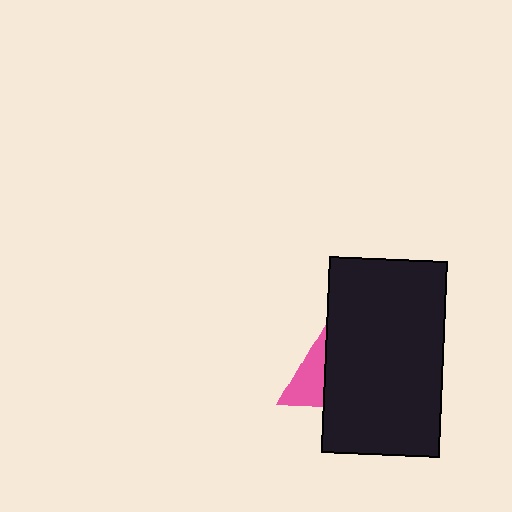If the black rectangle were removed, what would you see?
You would see the complete pink triangle.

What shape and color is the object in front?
The object in front is a black rectangle.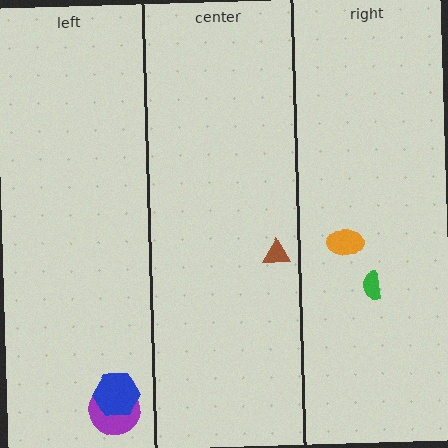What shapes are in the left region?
The purple circle, the blue hexagon.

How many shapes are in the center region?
1.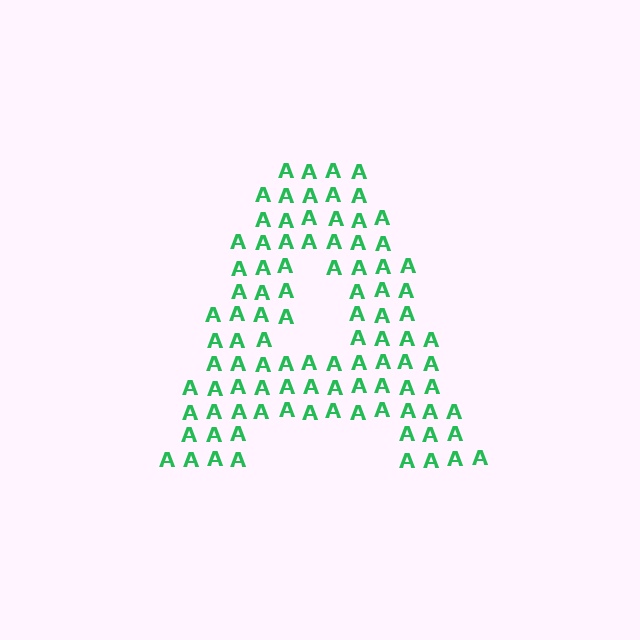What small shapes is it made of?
It is made of small letter A's.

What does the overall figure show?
The overall figure shows the letter A.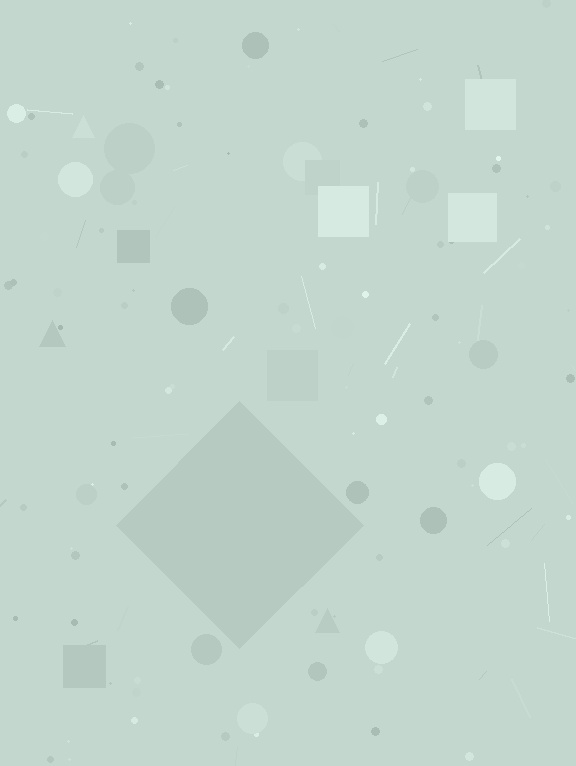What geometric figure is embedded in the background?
A diamond is embedded in the background.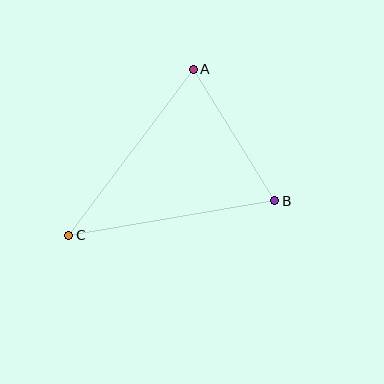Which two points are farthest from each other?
Points B and C are farthest from each other.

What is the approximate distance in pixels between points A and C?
The distance between A and C is approximately 207 pixels.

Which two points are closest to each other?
Points A and B are closest to each other.